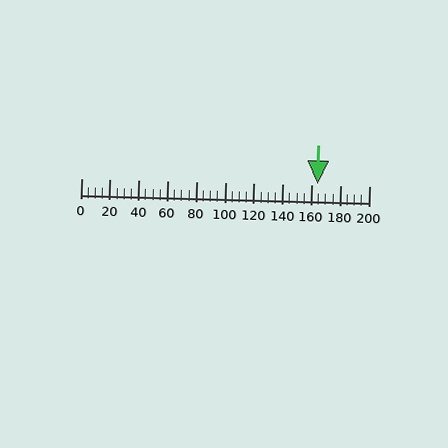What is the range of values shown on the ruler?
The ruler shows values from 0 to 200.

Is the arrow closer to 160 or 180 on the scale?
The arrow is closer to 160.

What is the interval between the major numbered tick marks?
The major tick marks are spaced 20 units apart.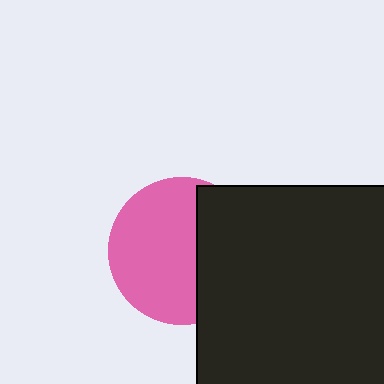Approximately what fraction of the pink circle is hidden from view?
Roughly 38% of the pink circle is hidden behind the black square.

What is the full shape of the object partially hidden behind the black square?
The partially hidden object is a pink circle.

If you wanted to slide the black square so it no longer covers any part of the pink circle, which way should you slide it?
Slide it right — that is the most direct way to separate the two shapes.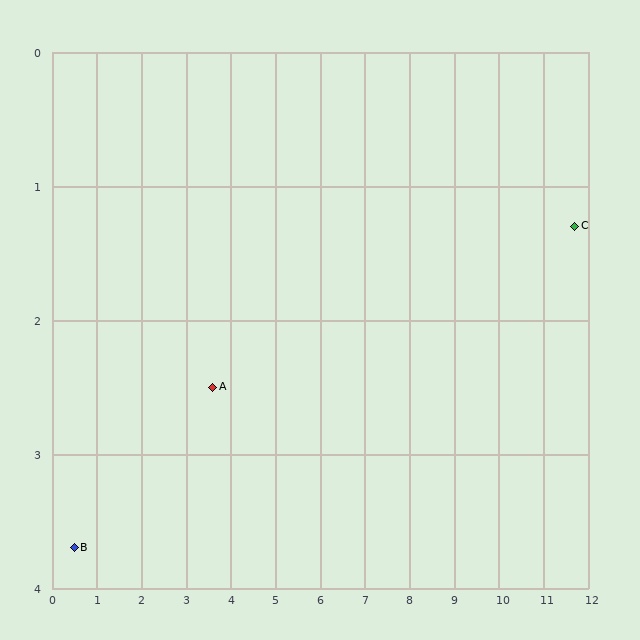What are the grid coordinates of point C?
Point C is at approximately (11.7, 1.3).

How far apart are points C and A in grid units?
Points C and A are about 8.2 grid units apart.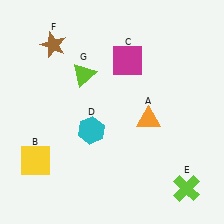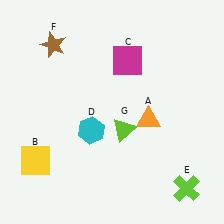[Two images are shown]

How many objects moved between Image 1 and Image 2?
1 object moved between the two images.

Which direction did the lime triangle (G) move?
The lime triangle (G) moved down.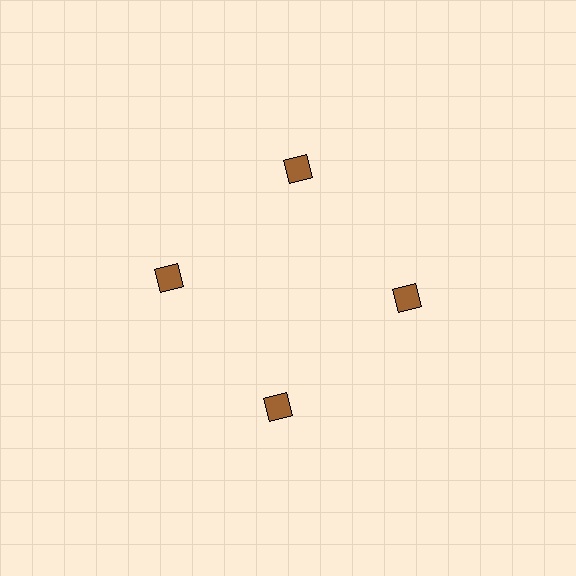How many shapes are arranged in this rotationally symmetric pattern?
There are 4 shapes, arranged in 4 groups of 1.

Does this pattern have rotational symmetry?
Yes, this pattern has 4-fold rotational symmetry. It looks the same after rotating 90 degrees around the center.